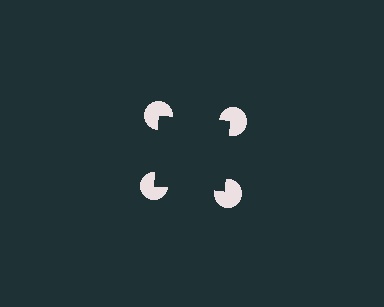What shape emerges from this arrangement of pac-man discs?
An illusory square — its edges are inferred from the aligned wedge cuts in the pac-man discs, not physically drawn.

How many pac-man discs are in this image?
There are 4 — one at each vertex of the illusory square.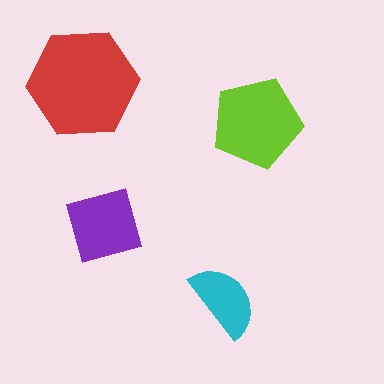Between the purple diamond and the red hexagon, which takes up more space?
The red hexagon.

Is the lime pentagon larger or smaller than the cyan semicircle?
Larger.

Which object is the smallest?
The cyan semicircle.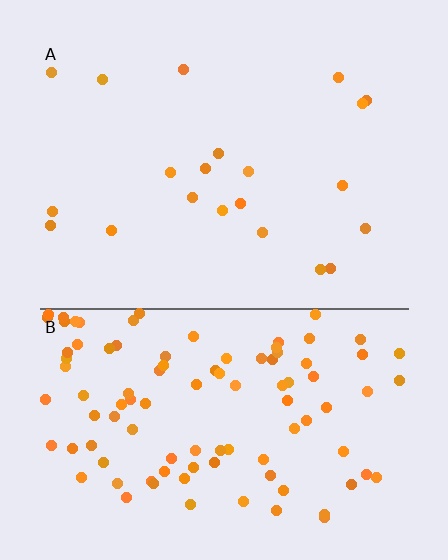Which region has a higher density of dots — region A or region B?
B (the bottom).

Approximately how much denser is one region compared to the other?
Approximately 4.9× — region B over region A.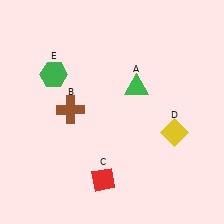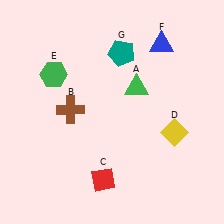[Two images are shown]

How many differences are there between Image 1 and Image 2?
There are 2 differences between the two images.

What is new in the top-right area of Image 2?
A teal pentagon (G) was added in the top-right area of Image 2.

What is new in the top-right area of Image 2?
A blue triangle (F) was added in the top-right area of Image 2.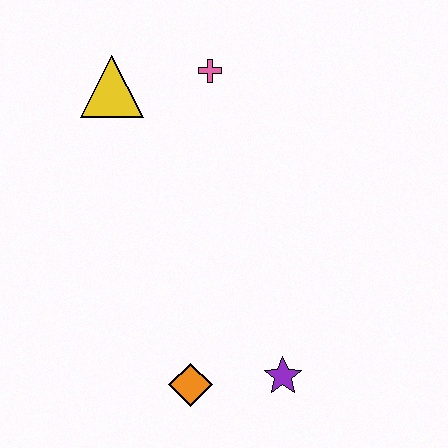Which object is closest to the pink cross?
The yellow triangle is closest to the pink cross.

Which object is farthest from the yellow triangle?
The purple star is farthest from the yellow triangle.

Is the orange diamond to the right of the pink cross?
No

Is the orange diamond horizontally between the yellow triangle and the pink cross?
Yes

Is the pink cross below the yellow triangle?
No